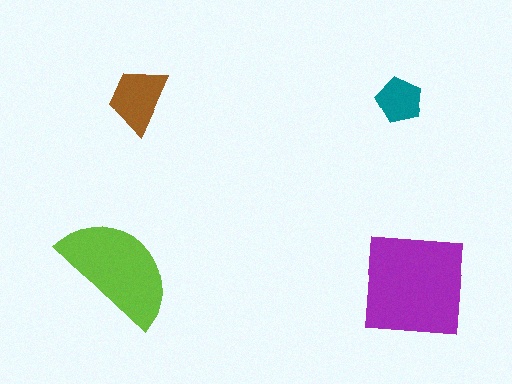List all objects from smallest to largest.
The teal pentagon, the brown trapezoid, the lime semicircle, the purple square.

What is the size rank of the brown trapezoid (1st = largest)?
3rd.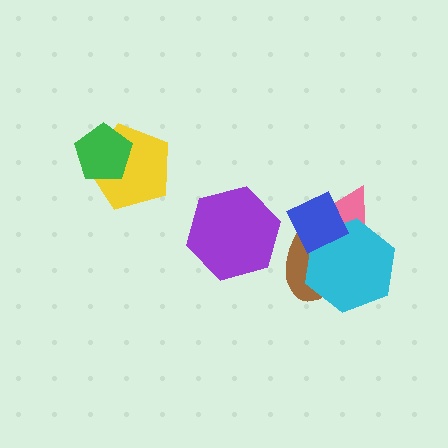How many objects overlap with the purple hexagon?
0 objects overlap with the purple hexagon.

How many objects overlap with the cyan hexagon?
3 objects overlap with the cyan hexagon.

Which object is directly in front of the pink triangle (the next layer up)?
The brown ellipse is directly in front of the pink triangle.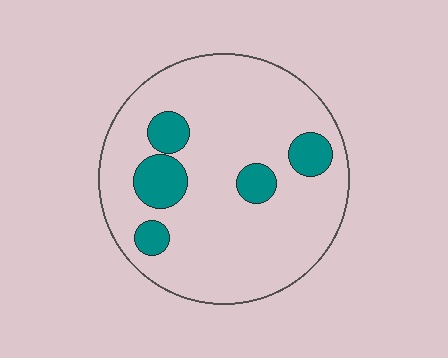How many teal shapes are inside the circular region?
5.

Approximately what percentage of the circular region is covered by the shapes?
Approximately 15%.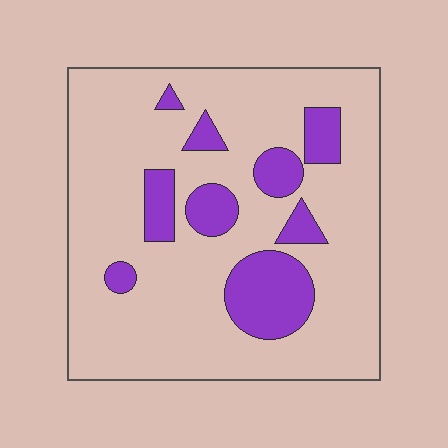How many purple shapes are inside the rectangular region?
9.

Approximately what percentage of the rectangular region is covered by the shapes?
Approximately 20%.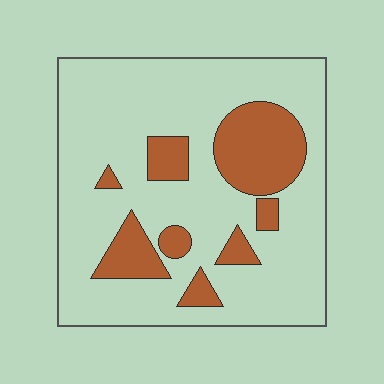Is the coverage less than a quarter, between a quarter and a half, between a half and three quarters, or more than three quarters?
Less than a quarter.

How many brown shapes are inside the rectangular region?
8.